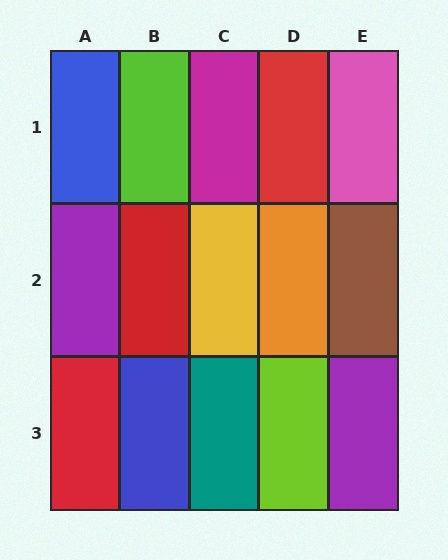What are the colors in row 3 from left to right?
Red, blue, teal, lime, purple.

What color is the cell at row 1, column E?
Pink.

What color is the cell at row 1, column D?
Red.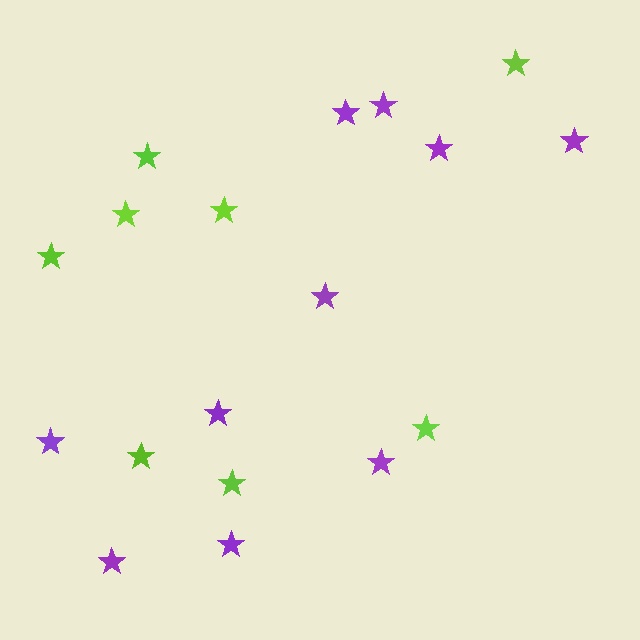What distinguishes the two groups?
There are 2 groups: one group of lime stars (8) and one group of purple stars (10).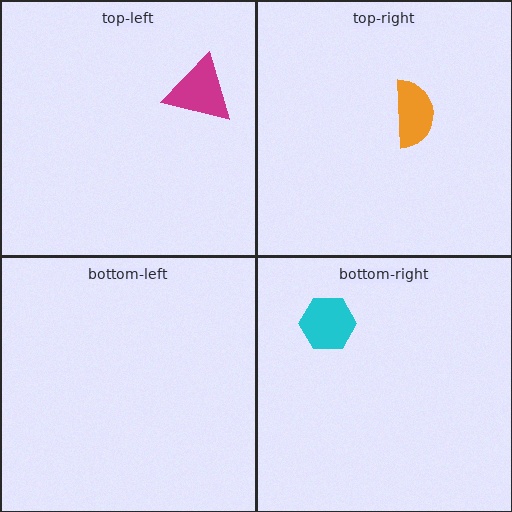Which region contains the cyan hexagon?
The bottom-right region.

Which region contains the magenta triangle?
The top-left region.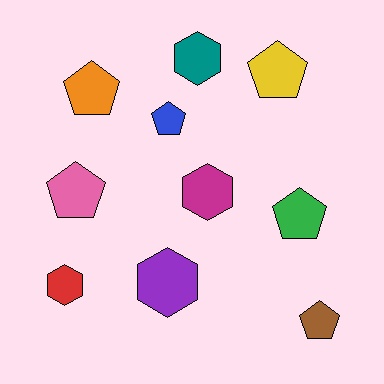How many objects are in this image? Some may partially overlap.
There are 10 objects.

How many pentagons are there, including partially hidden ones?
There are 6 pentagons.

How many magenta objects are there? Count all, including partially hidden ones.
There is 1 magenta object.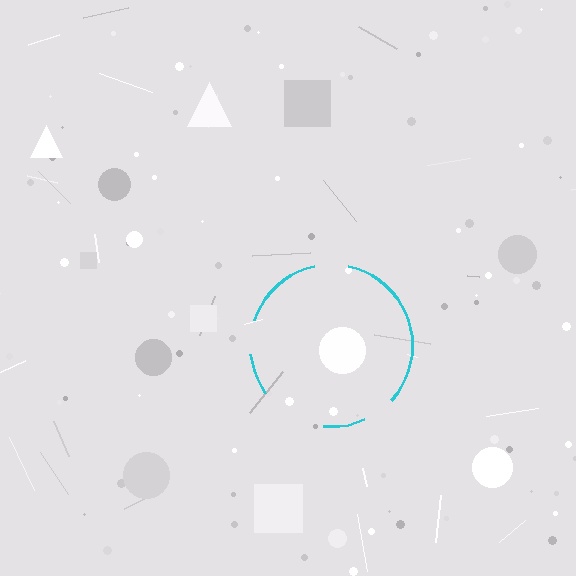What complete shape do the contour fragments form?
The contour fragments form a circle.